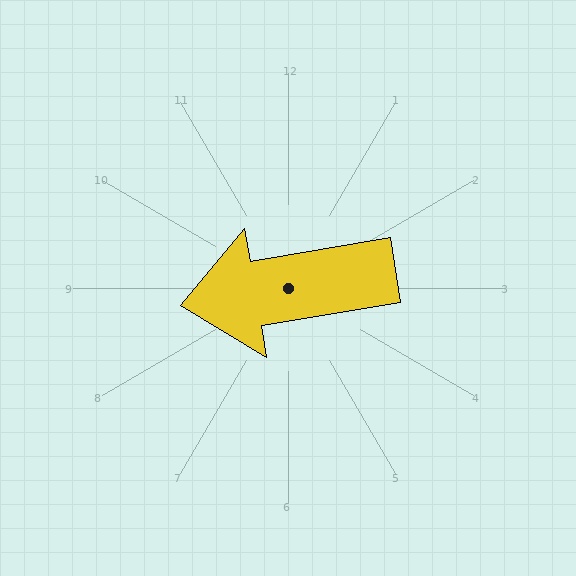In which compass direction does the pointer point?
West.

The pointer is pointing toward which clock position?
Roughly 9 o'clock.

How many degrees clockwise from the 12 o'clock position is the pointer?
Approximately 261 degrees.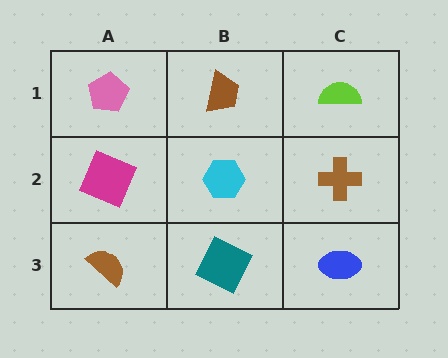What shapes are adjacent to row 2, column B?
A brown trapezoid (row 1, column B), a teal square (row 3, column B), a magenta square (row 2, column A), a brown cross (row 2, column C).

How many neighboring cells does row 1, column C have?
2.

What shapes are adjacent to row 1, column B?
A cyan hexagon (row 2, column B), a pink pentagon (row 1, column A), a lime semicircle (row 1, column C).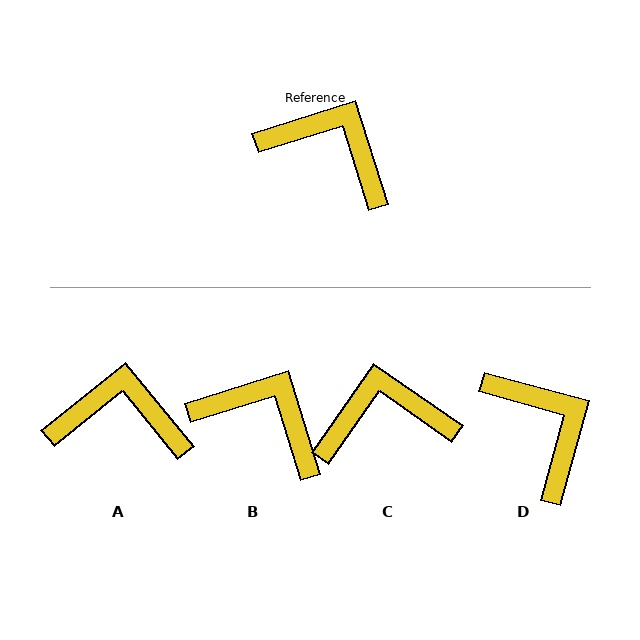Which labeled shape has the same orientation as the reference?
B.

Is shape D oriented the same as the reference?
No, it is off by about 33 degrees.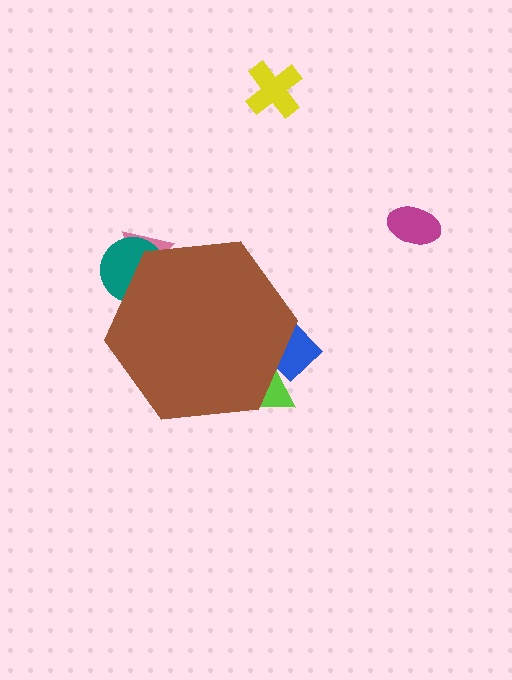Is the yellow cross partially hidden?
No, the yellow cross is fully visible.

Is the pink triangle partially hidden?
Yes, the pink triangle is partially hidden behind the brown hexagon.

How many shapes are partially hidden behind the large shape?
4 shapes are partially hidden.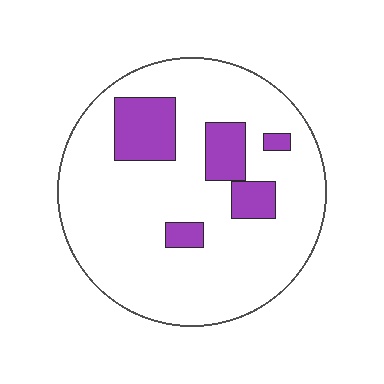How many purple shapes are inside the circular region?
5.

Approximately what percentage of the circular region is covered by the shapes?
Approximately 15%.